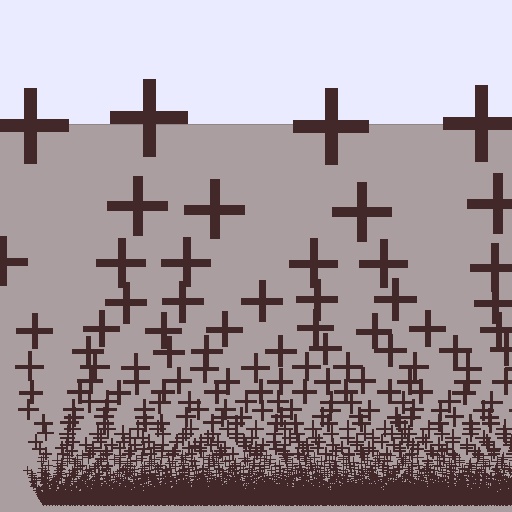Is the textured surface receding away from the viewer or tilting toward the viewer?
The surface appears to tilt toward the viewer. Texture elements get larger and sparser toward the top.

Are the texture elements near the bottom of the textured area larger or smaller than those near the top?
Smaller. The gradient is inverted — elements near the bottom are smaller and denser.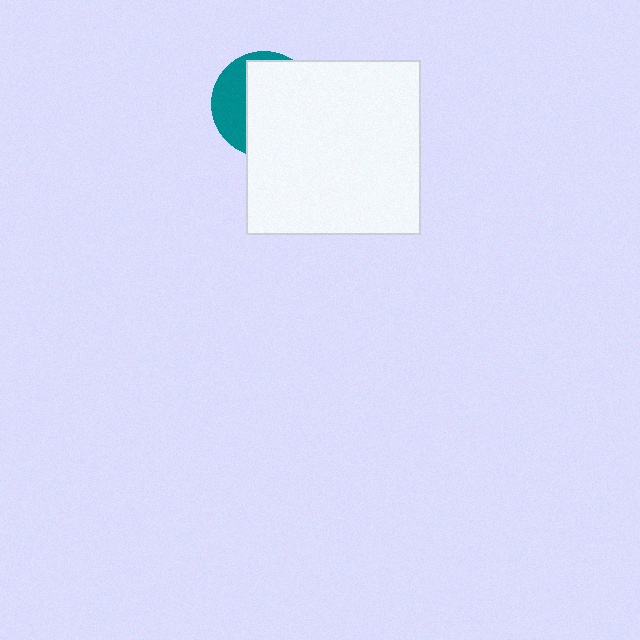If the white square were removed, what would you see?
You would see the complete teal circle.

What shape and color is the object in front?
The object in front is a white square.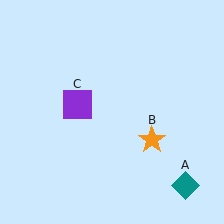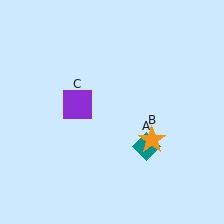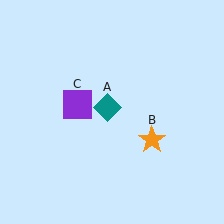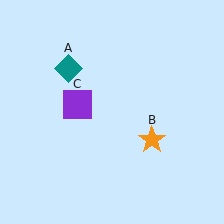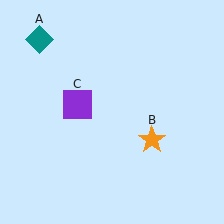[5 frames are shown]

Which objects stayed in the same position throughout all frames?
Orange star (object B) and purple square (object C) remained stationary.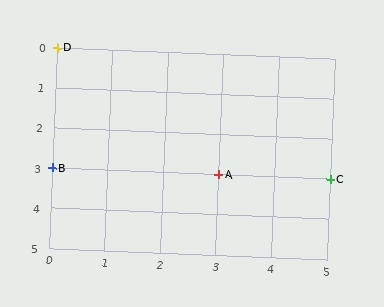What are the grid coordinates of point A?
Point A is at grid coordinates (3, 3).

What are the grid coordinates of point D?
Point D is at grid coordinates (0, 0).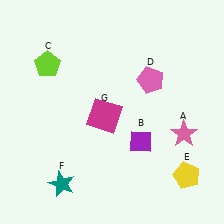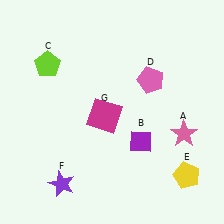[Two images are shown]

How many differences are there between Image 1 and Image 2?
There is 1 difference between the two images.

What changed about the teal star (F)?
In Image 1, F is teal. In Image 2, it changed to purple.